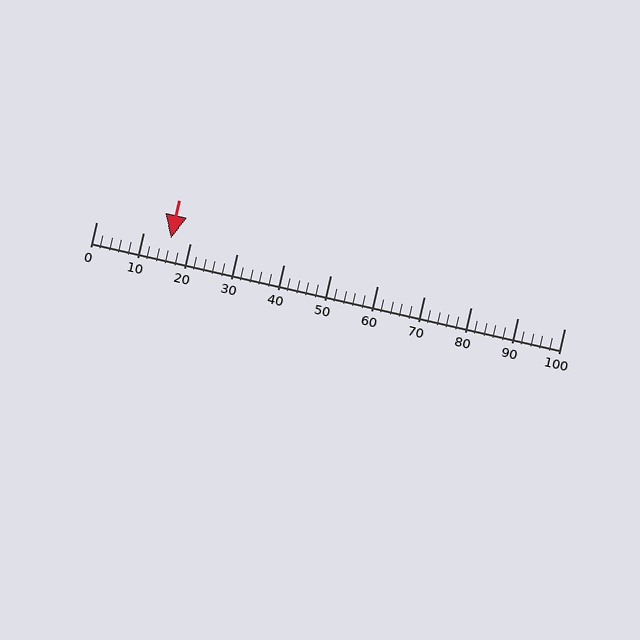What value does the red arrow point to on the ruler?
The red arrow points to approximately 16.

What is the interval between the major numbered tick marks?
The major tick marks are spaced 10 units apart.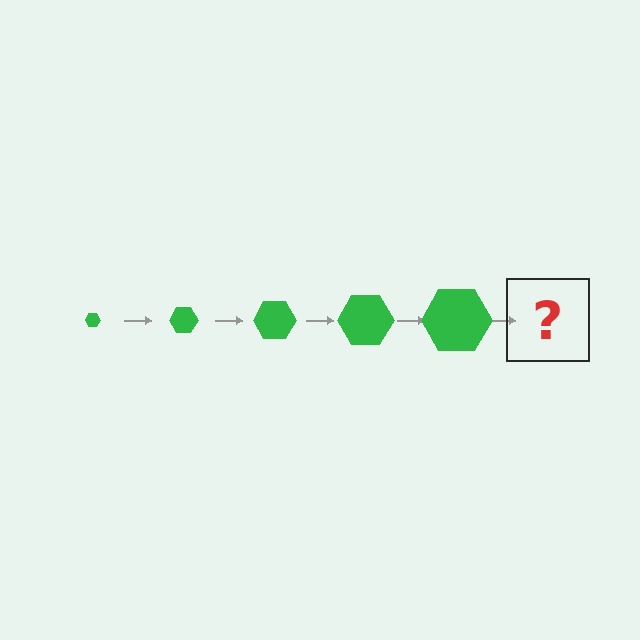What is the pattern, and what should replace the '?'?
The pattern is that the hexagon gets progressively larger each step. The '?' should be a green hexagon, larger than the previous one.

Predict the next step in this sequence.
The next step is a green hexagon, larger than the previous one.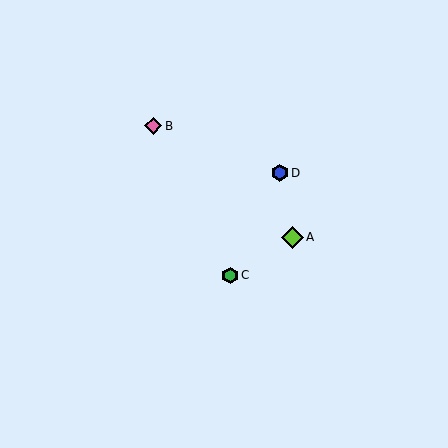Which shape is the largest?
The lime diamond (labeled A) is the largest.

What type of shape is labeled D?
Shape D is a blue hexagon.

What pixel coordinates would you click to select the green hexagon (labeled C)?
Click at (230, 275) to select the green hexagon C.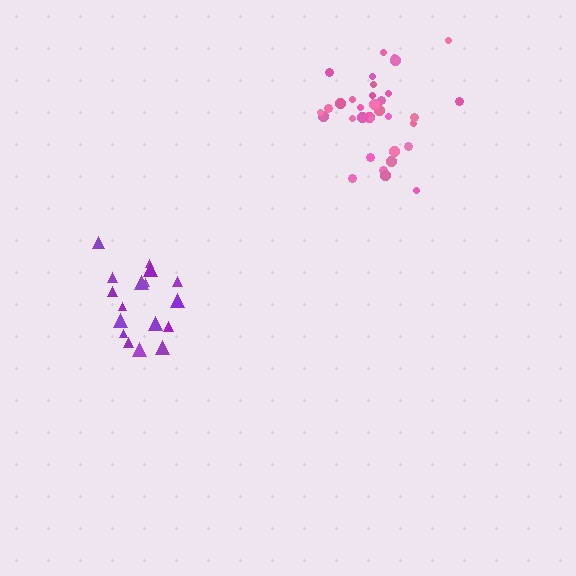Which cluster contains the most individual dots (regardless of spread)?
Pink (34).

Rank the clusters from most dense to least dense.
pink, purple.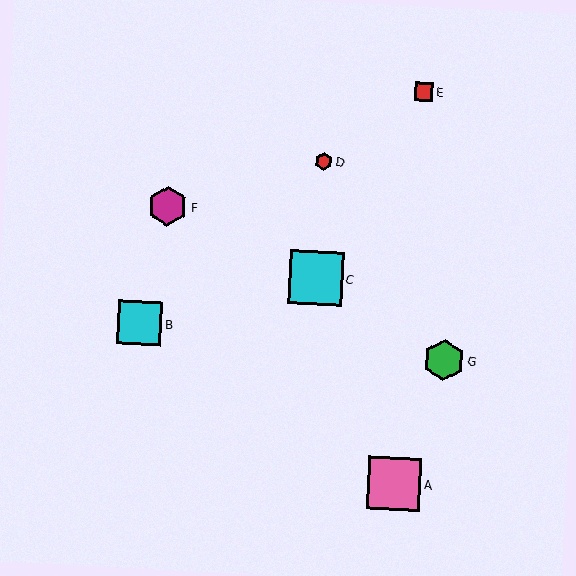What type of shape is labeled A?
Shape A is a pink square.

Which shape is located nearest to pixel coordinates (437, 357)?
The green hexagon (labeled G) at (444, 360) is nearest to that location.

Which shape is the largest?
The cyan square (labeled C) is the largest.